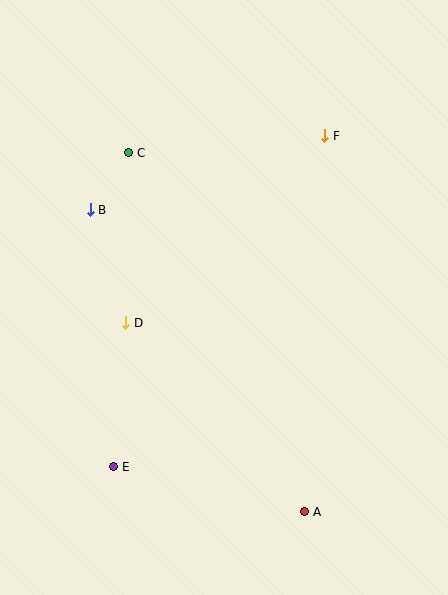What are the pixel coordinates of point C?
Point C is at (129, 153).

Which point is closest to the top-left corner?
Point C is closest to the top-left corner.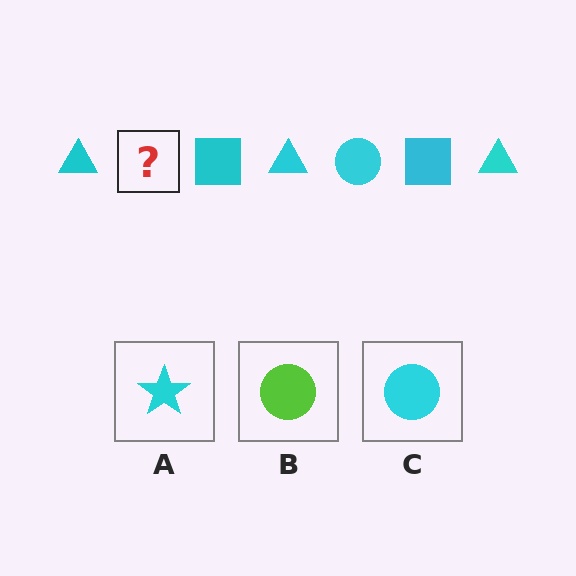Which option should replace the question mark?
Option C.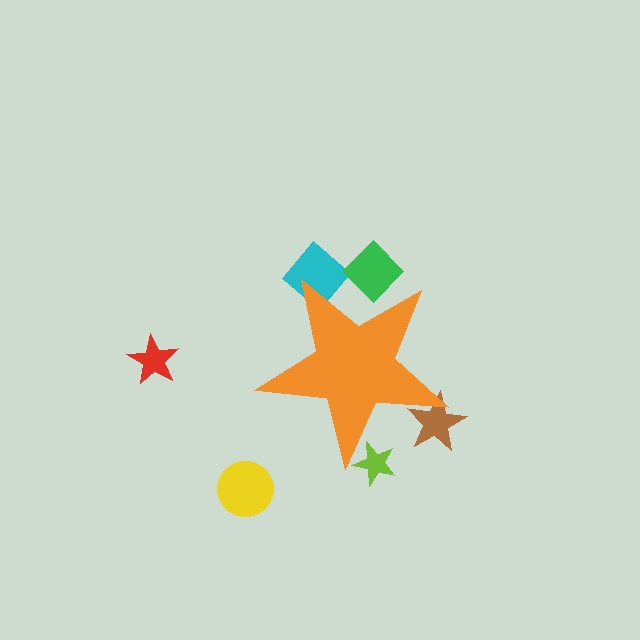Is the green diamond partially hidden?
Yes, the green diamond is partially hidden behind the orange star.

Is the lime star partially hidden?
Yes, the lime star is partially hidden behind the orange star.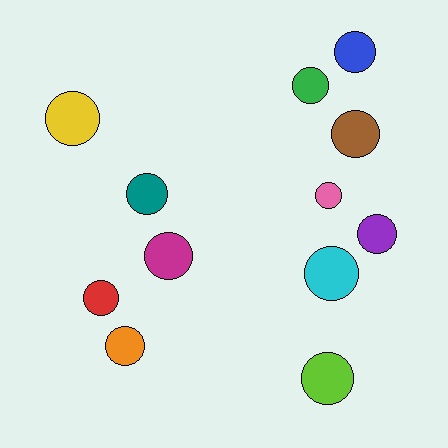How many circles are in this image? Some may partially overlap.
There are 12 circles.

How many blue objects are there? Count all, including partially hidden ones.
There is 1 blue object.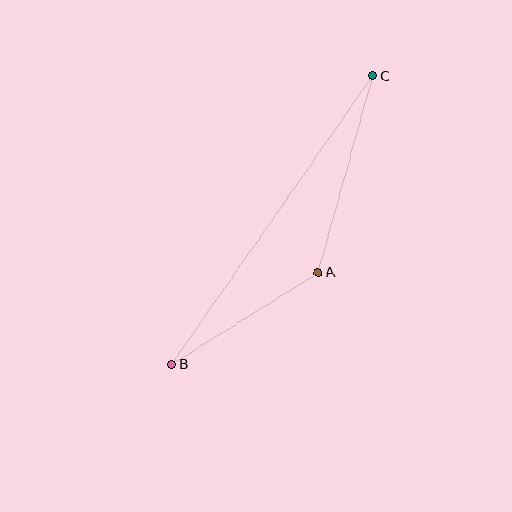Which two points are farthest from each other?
Points B and C are farthest from each other.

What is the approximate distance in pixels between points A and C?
The distance between A and C is approximately 204 pixels.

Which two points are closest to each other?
Points A and B are closest to each other.